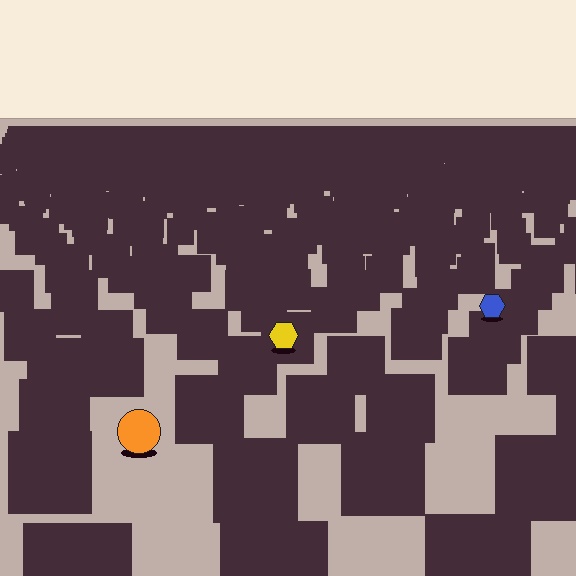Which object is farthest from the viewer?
The blue hexagon is farthest from the viewer. It appears smaller and the ground texture around it is denser.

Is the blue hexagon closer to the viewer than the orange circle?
No. The orange circle is closer — you can tell from the texture gradient: the ground texture is coarser near it.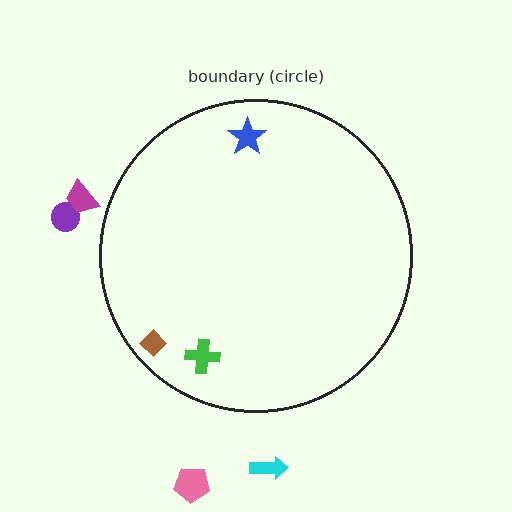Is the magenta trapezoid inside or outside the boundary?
Outside.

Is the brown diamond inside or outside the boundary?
Inside.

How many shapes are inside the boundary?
3 inside, 4 outside.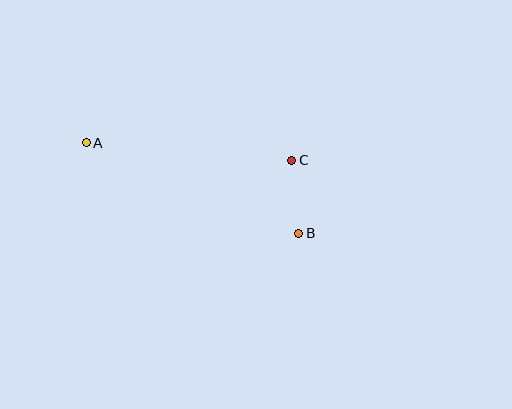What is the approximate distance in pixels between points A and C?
The distance between A and C is approximately 206 pixels.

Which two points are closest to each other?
Points B and C are closest to each other.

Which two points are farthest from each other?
Points A and B are farthest from each other.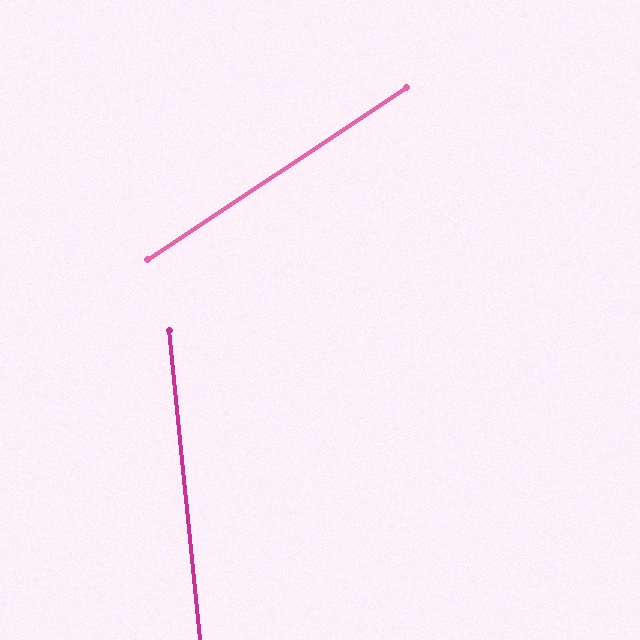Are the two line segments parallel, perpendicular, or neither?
Neither parallel nor perpendicular — they differ by about 62°.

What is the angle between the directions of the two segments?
Approximately 62 degrees.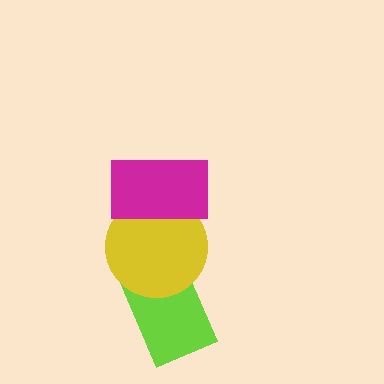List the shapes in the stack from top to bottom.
From top to bottom: the magenta rectangle, the yellow circle, the lime rectangle.